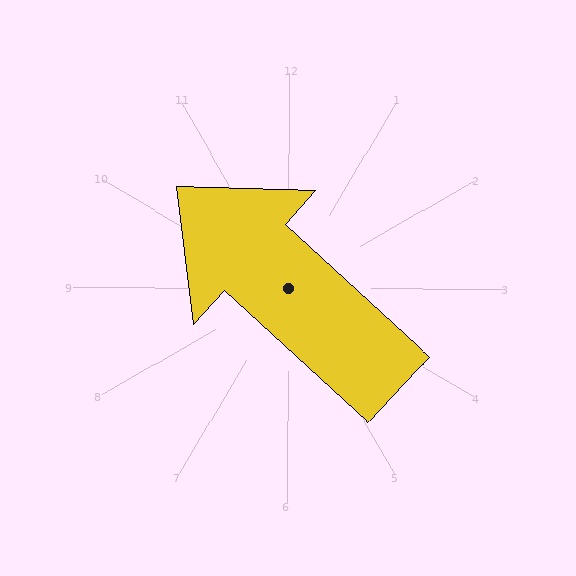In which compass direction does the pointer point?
Northwest.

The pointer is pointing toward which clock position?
Roughly 10 o'clock.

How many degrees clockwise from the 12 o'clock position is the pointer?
Approximately 312 degrees.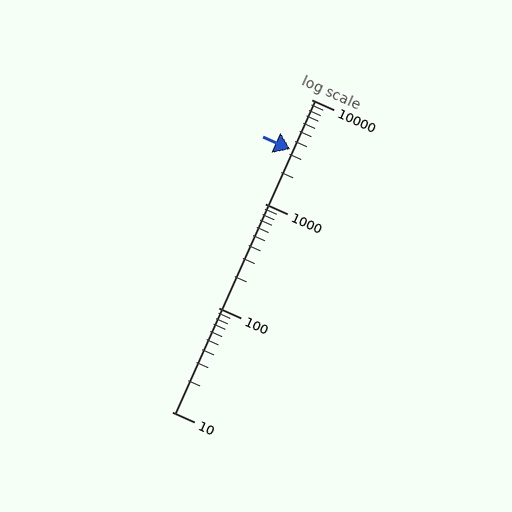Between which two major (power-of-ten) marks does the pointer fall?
The pointer is between 1000 and 10000.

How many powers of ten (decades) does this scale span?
The scale spans 3 decades, from 10 to 10000.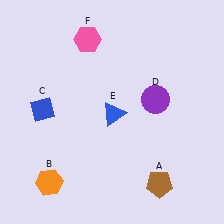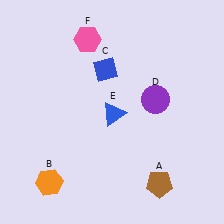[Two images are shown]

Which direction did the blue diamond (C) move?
The blue diamond (C) moved right.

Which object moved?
The blue diamond (C) moved right.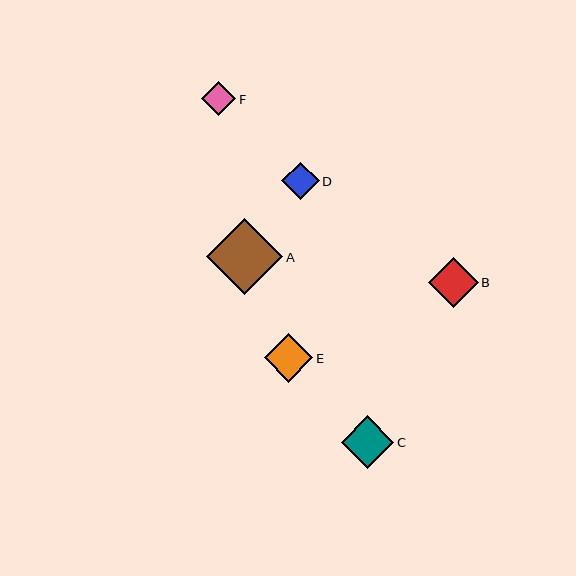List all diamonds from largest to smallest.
From largest to smallest: A, C, B, E, D, F.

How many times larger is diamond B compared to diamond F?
Diamond B is approximately 1.5 times the size of diamond F.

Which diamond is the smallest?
Diamond F is the smallest with a size of approximately 34 pixels.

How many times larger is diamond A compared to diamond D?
Diamond A is approximately 2.0 times the size of diamond D.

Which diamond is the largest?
Diamond A is the largest with a size of approximately 76 pixels.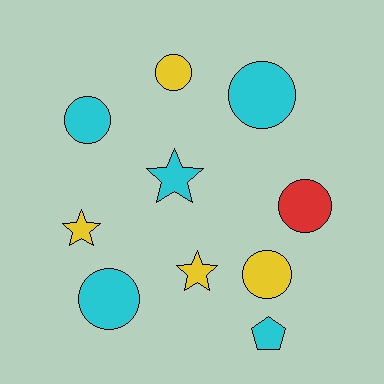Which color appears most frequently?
Cyan, with 5 objects.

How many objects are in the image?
There are 10 objects.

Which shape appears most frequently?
Circle, with 6 objects.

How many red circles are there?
There is 1 red circle.